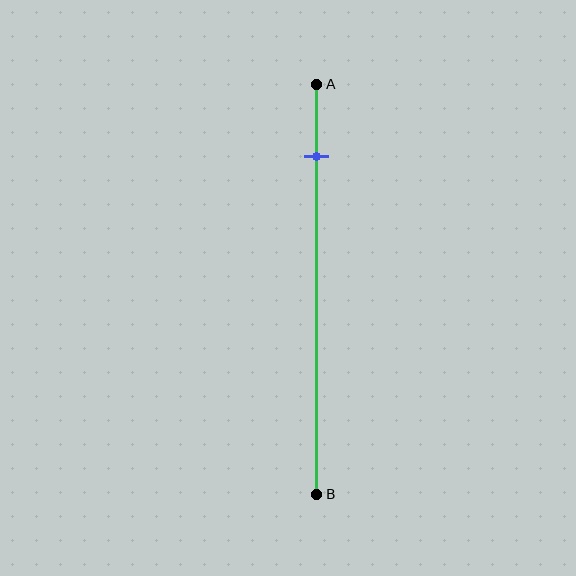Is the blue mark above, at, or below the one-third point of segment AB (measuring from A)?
The blue mark is above the one-third point of segment AB.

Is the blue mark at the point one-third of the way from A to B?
No, the mark is at about 20% from A, not at the 33% one-third point.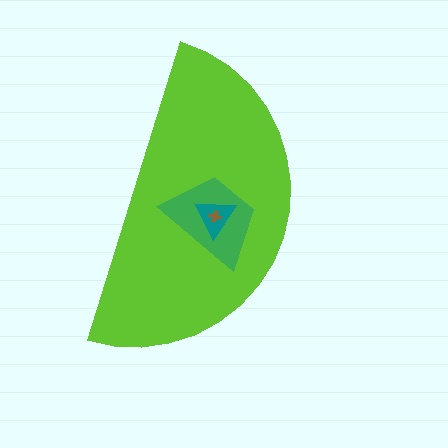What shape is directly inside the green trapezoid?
The teal triangle.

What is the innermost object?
The brown cross.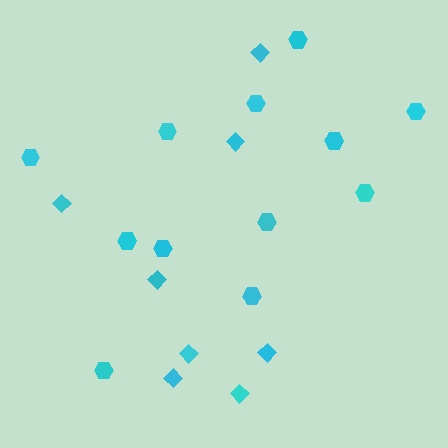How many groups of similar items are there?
There are 2 groups: one group of hexagons (12) and one group of diamonds (8).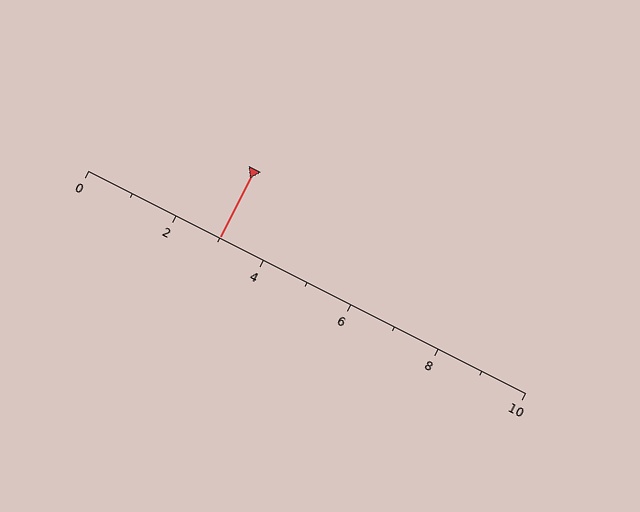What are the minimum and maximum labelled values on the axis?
The axis runs from 0 to 10.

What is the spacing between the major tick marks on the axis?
The major ticks are spaced 2 apart.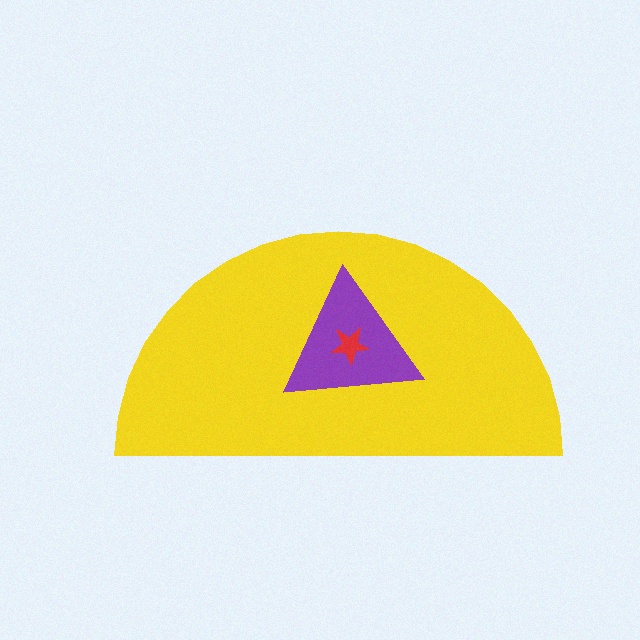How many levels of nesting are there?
3.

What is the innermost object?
The red star.